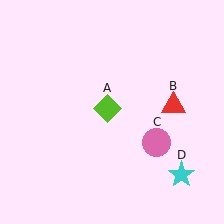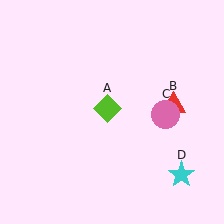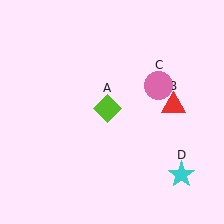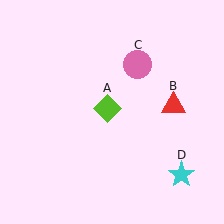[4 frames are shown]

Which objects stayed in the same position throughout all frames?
Lime diamond (object A) and red triangle (object B) and cyan star (object D) remained stationary.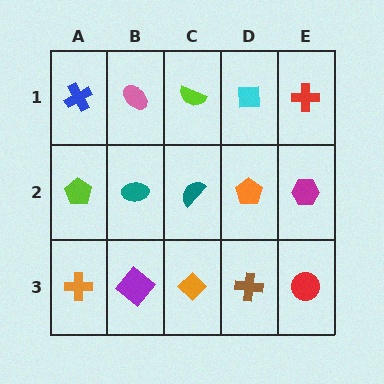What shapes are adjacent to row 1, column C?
A teal semicircle (row 2, column C), a pink ellipse (row 1, column B), a cyan square (row 1, column D).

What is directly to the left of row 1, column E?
A cyan square.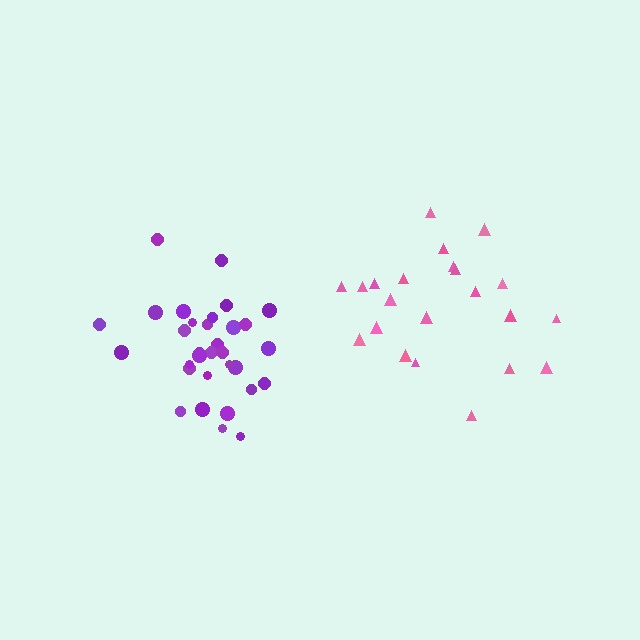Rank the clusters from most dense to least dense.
purple, pink.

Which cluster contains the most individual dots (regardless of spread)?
Purple (32).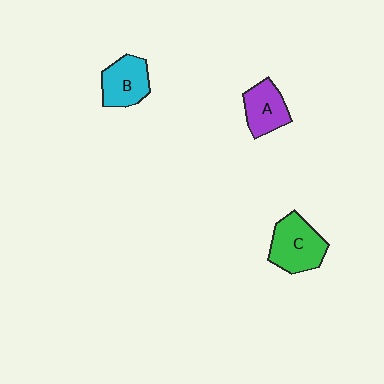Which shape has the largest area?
Shape C (green).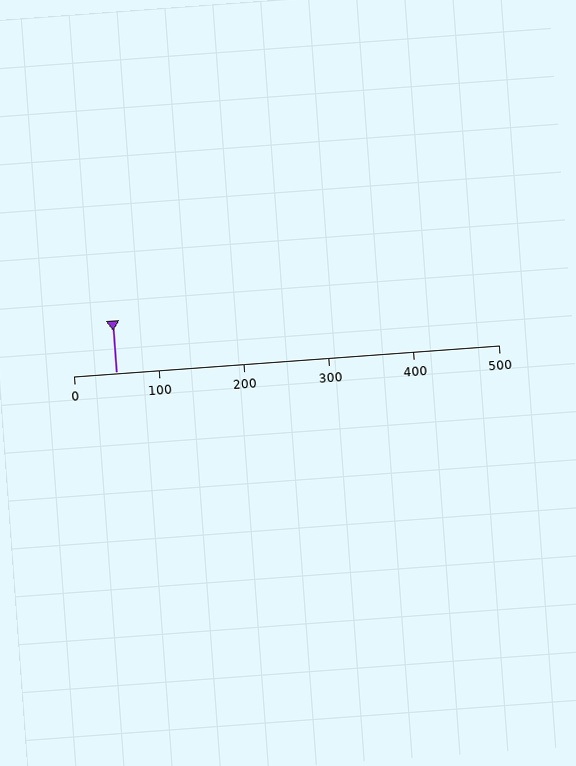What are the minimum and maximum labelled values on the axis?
The axis runs from 0 to 500.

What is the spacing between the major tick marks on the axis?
The major ticks are spaced 100 apart.